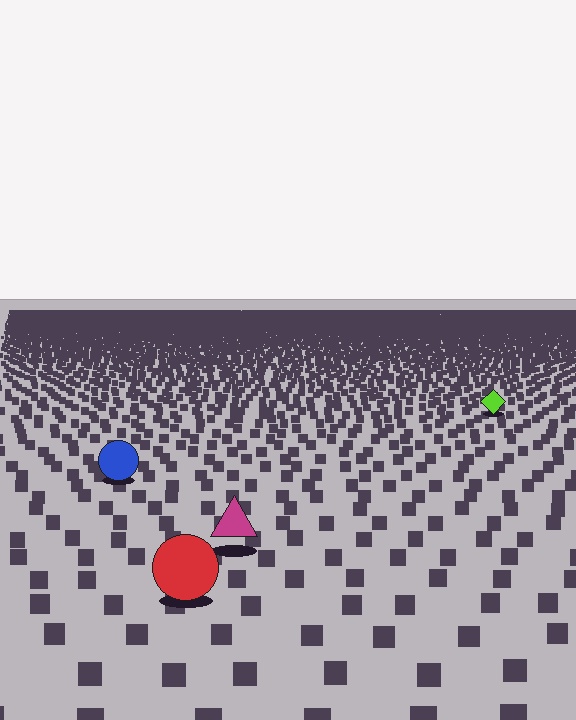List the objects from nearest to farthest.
From nearest to farthest: the red circle, the magenta triangle, the blue circle, the lime diamond.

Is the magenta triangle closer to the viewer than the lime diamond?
Yes. The magenta triangle is closer — you can tell from the texture gradient: the ground texture is coarser near it.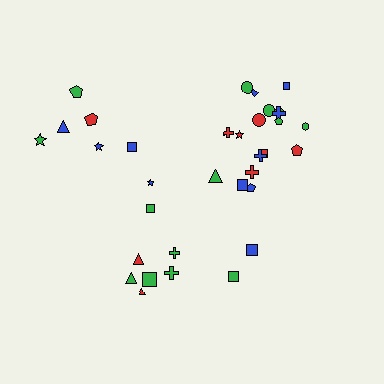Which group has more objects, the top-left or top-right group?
The top-right group.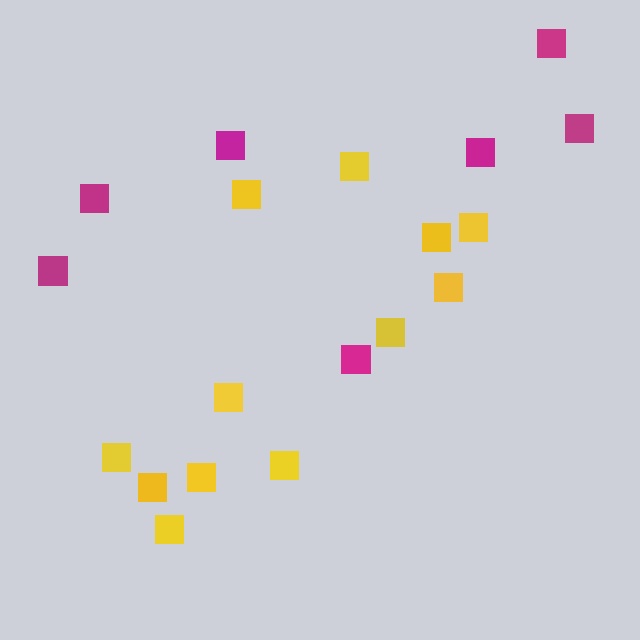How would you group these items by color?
There are 2 groups: one group of yellow squares (12) and one group of magenta squares (7).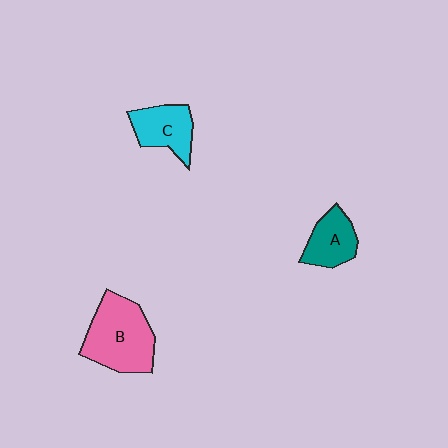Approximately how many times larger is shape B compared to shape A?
Approximately 1.8 times.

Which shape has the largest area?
Shape B (pink).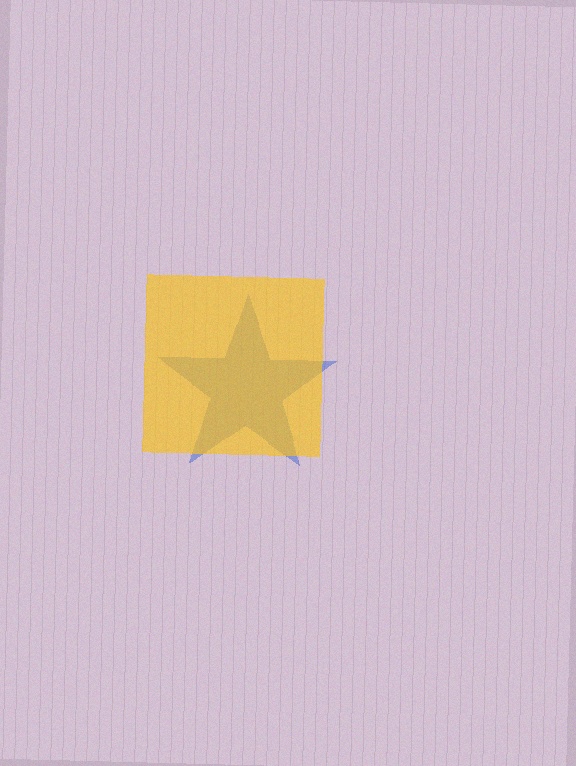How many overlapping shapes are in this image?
There are 2 overlapping shapes in the image.